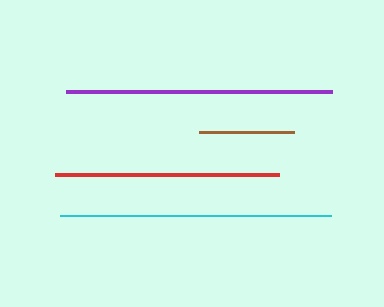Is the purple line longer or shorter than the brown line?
The purple line is longer than the brown line.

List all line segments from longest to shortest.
From longest to shortest: cyan, purple, red, brown.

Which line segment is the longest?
The cyan line is the longest at approximately 271 pixels.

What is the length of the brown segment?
The brown segment is approximately 95 pixels long.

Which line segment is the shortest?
The brown line is the shortest at approximately 95 pixels.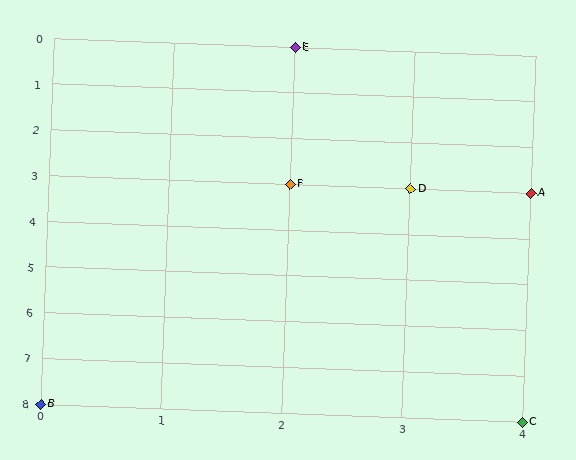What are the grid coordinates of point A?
Point A is at grid coordinates (4, 3).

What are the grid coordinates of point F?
Point F is at grid coordinates (2, 3).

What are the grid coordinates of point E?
Point E is at grid coordinates (2, 0).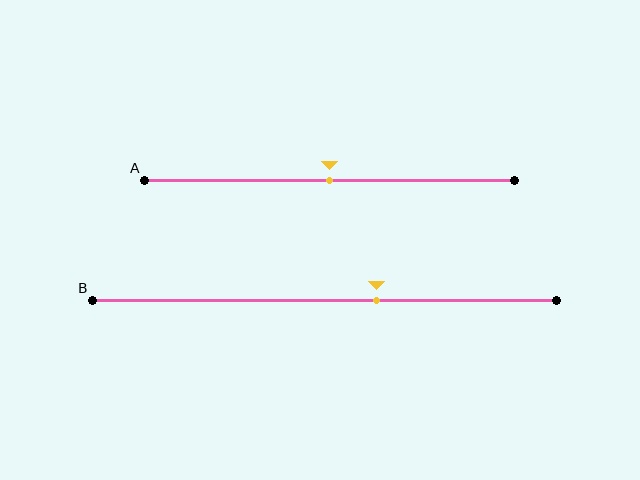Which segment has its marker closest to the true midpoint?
Segment A has its marker closest to the true midpoint.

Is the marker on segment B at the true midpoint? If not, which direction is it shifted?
No, the marker on segment B is shifted to the right by about 11% of the segment length.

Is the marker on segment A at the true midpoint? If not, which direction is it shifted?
Yes, the marker on segment A is at the true midpoint.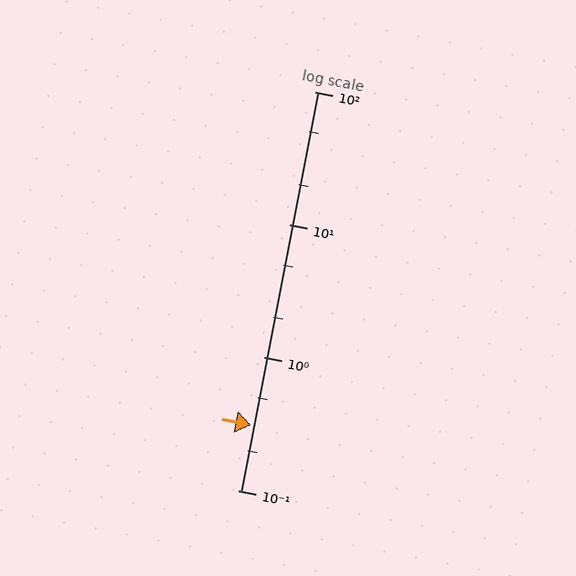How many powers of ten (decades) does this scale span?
The scale spans 3 decades, from 0.1 to 100.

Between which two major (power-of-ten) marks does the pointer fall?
The pointer is between 0.1 and 1.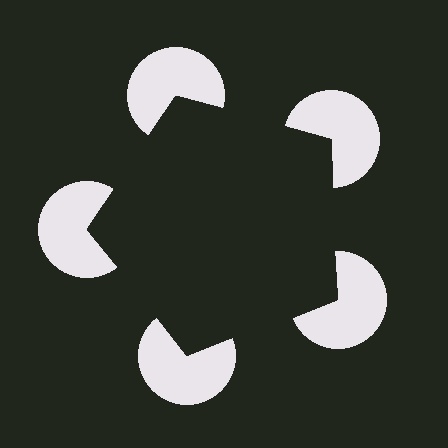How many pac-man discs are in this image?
There are 5 — one at each vertex of the illusory pentagon.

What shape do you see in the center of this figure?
An illusory pentagon — its edges are inferred from the aligned wedge cuts in the pac-man discs, not physically drawn.